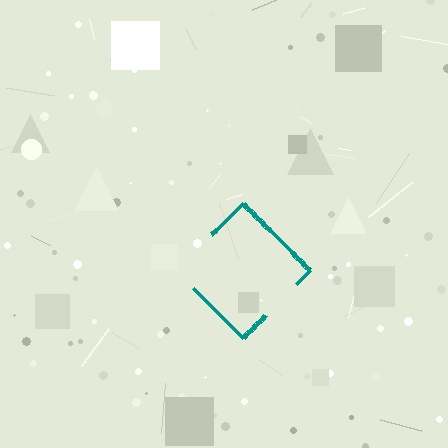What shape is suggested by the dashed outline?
The dashed outline suggests a diamond.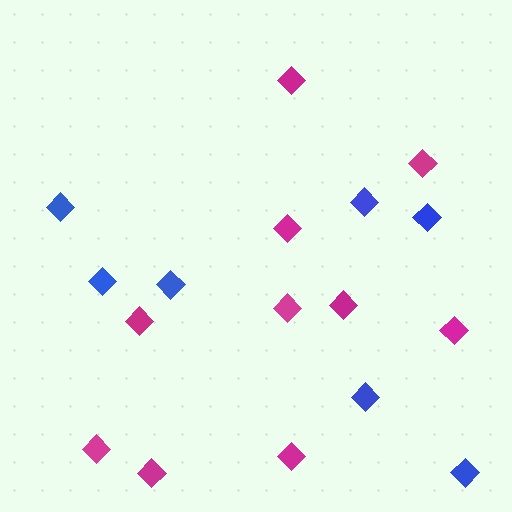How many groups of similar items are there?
There are 2 groups: one group of blue diamonds (7) and one group of magenta diamonds (10).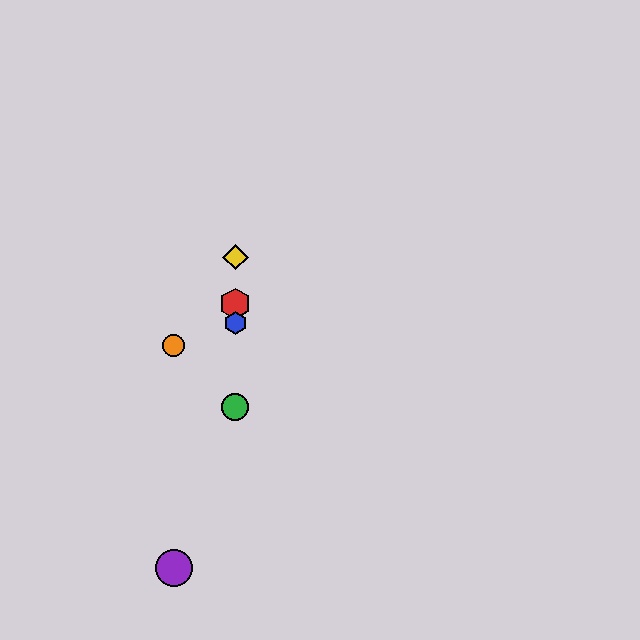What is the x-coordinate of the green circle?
The green circle is at x≈235.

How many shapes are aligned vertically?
4 shapes (the red hexagon, the blue hexagon, the green circle, the yellow diamond) are aligned vertically.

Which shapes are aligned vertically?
The red hexagon, the blue hexagon, the green circle, the yellow diamond are aligned vertically.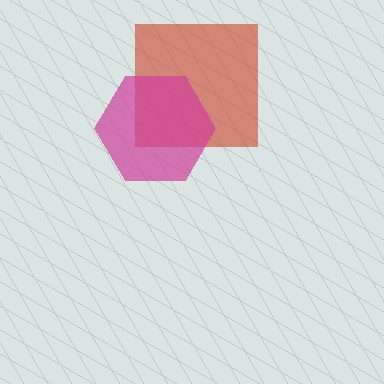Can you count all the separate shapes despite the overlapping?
Yes, there are 2 separate shapes.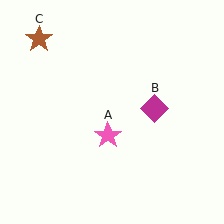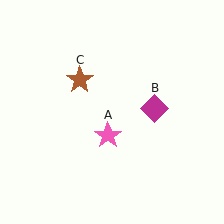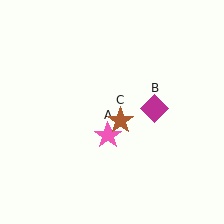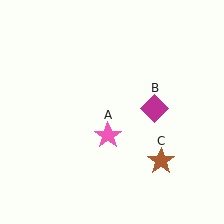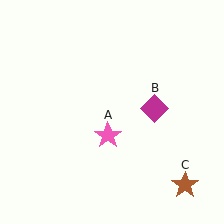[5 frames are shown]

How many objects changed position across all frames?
1 object changed position: brown star (object C).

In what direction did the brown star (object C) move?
The brown star (object C) moved down and to the right.